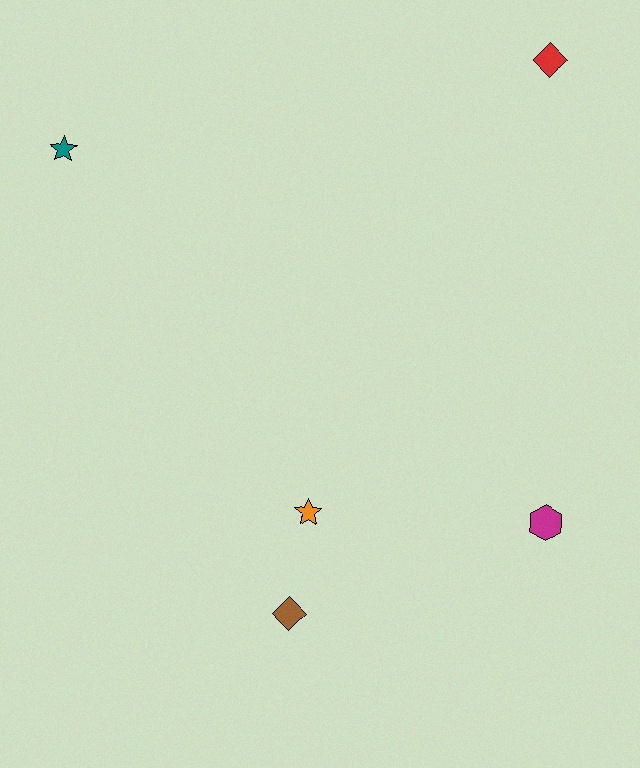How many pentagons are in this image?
There are no pentagons.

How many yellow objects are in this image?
There are no yellow objects.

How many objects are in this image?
There are 5 objects.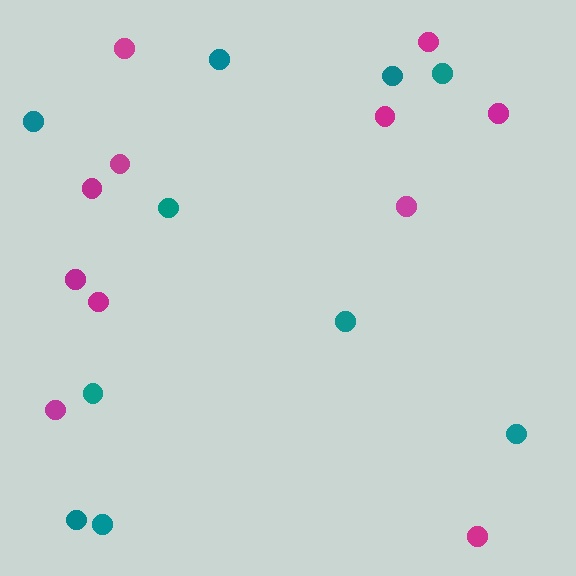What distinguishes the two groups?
There are 2 groups: one group of magenta circles (11) and one group of teal circles (10).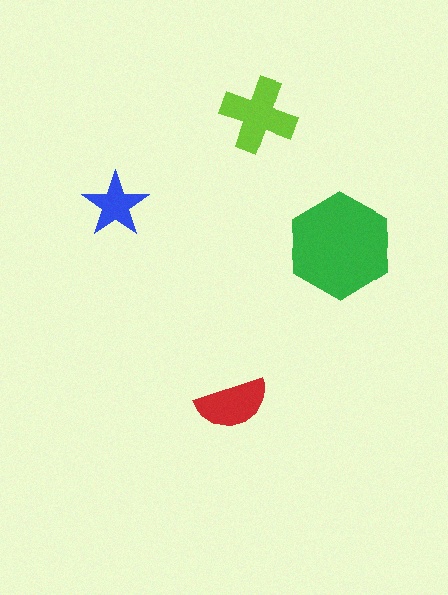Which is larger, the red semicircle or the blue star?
The red semicircle.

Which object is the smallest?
The blue star.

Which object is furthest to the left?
The blue star is leftmost.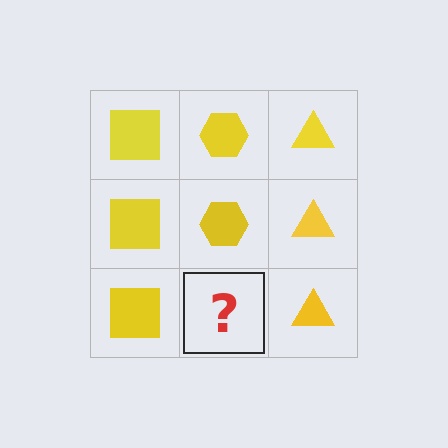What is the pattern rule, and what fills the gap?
The rule is that each column has a consistent shape. The gap should be filled with a yellow hexagon.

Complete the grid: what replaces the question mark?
The question mark should be replaced with a yellow hexagon.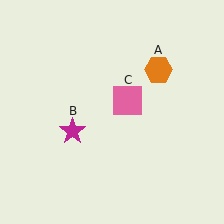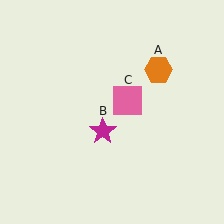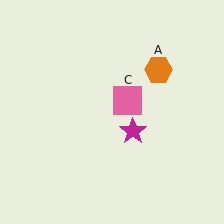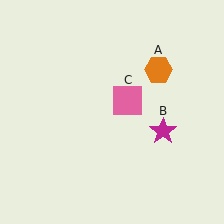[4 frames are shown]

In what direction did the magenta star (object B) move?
The magenta star (object B) moved right.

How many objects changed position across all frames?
1 object changed position: magenta star (object B).